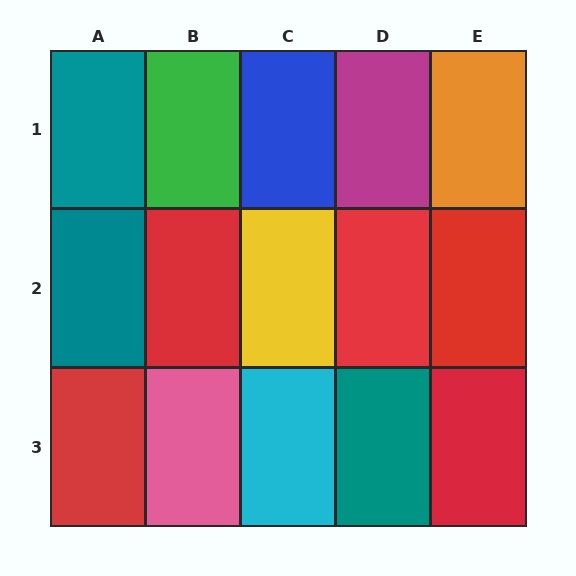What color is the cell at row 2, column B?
Red.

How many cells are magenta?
1 cell is magenta.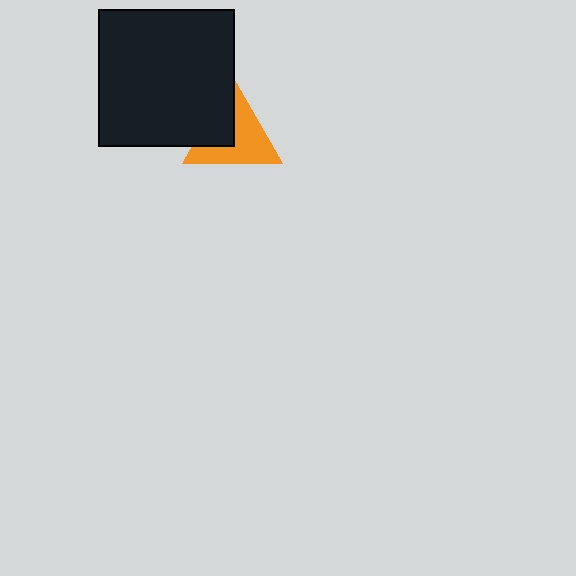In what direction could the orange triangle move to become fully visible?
The orange triangle could move right. That would shift it out from behind the black square entirely.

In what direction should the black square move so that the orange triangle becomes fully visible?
The black square should move left. That is the shortest direction to clear the overlap and leave the orange triangle fully visible.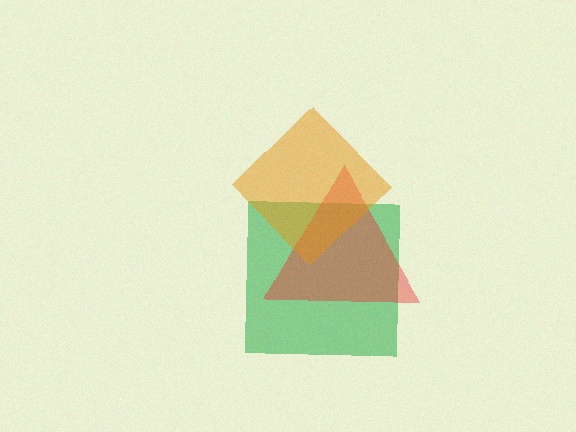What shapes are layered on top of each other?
The layered shapes are: a green square, a red triangle, an orange diamond.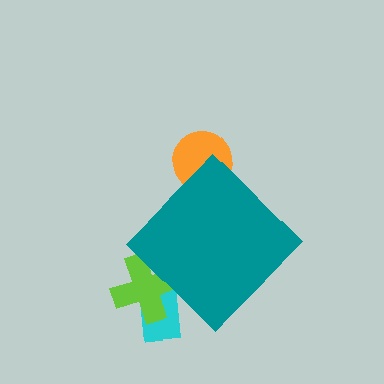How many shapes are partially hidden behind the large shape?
3 shapes are partially hidden.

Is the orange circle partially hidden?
Yes, the orange circle is partially hidden behind the teal diamond.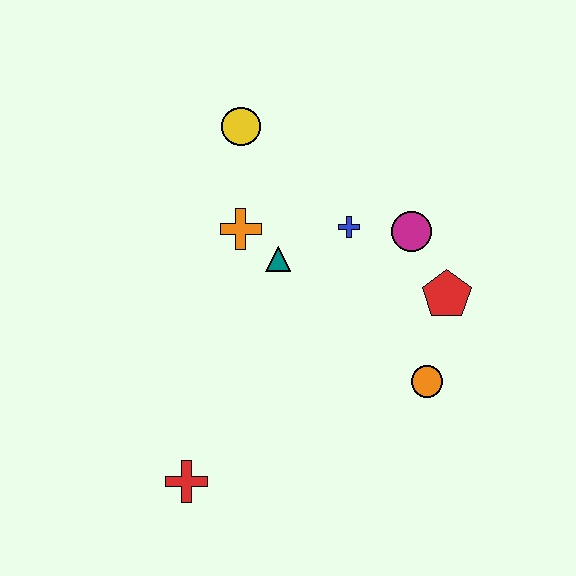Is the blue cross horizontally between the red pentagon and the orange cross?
Yes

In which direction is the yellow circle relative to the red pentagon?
The yellow circle is to the left of the red pentagon.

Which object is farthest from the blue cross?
The red cross is farthest from the blue cross.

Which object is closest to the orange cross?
The teal triangle is closest to the orange cross.